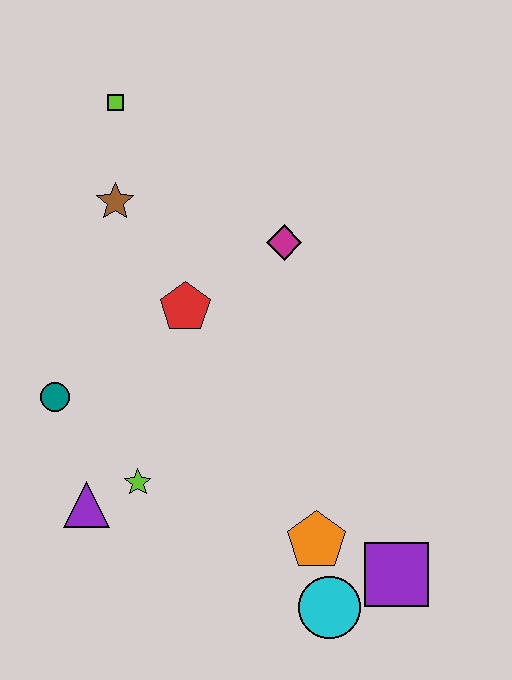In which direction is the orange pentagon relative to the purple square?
The orange pentagon is to the left of the purple square.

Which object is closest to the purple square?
The cyan circle is closest to the purple square.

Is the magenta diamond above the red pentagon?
Yes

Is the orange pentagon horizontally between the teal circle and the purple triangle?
No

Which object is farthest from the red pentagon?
The purple square is farthest from the red pentagon.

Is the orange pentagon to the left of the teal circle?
No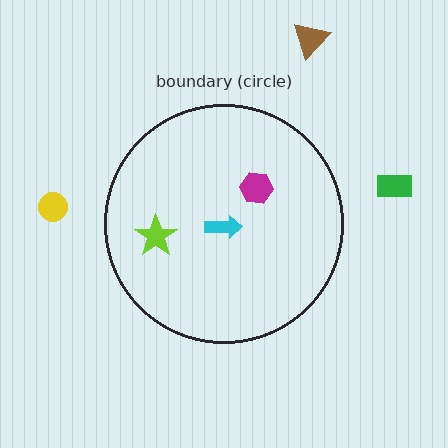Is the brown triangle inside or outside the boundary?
Outside.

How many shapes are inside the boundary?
3 inside, 3 outside.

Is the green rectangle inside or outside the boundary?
Outside.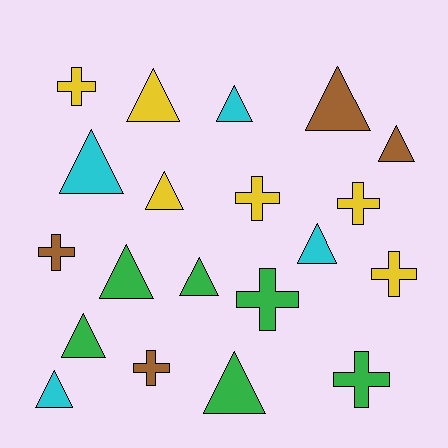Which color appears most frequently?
Green, with 6 objects.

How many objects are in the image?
There are 20 objects.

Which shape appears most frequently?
Triangle, with 12 objects.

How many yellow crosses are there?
There are 4 yellow crosses.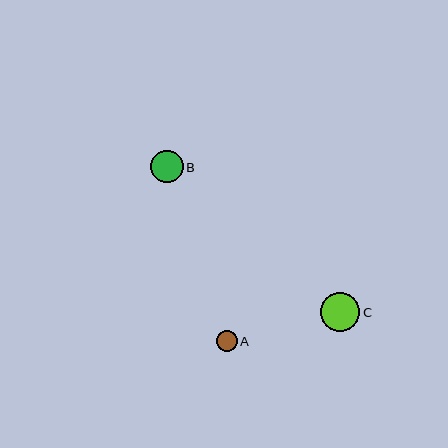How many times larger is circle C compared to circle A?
Circle C is approximately 1.9 times the size of circle A.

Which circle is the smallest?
Circle A is the smallest with a size of approximately 21 pixels.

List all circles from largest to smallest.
From largest to smallest: C, B, A.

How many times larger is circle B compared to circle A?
Circle B is approximately 1.5 times the size of circle A.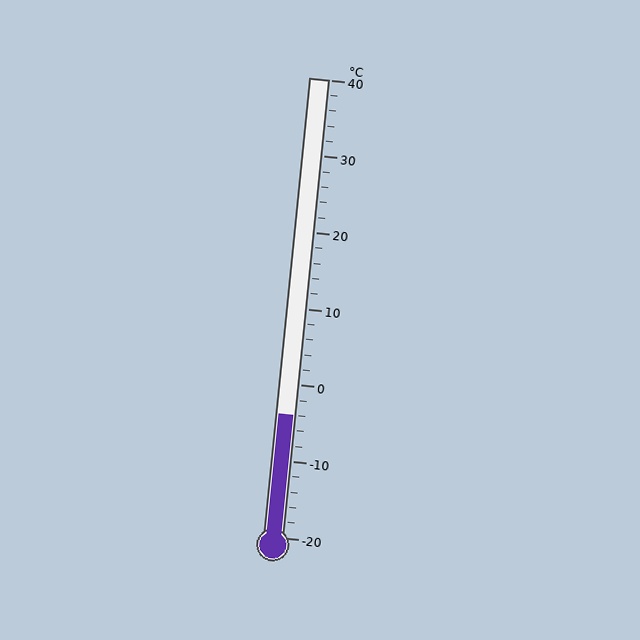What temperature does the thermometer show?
The thermometer shows approximately -4°C.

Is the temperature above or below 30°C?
The temperature is below 30°C.